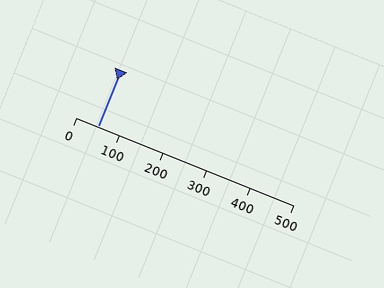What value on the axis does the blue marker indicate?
The marker indicates approximately 50.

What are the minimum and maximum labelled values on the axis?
The axis runs from 0 to 500.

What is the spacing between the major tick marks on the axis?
The major ticks are spaced 100 apart.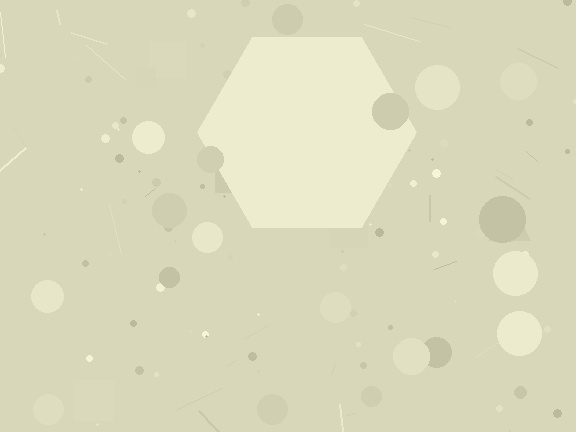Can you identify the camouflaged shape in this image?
The camouflaged shape is a hexagon.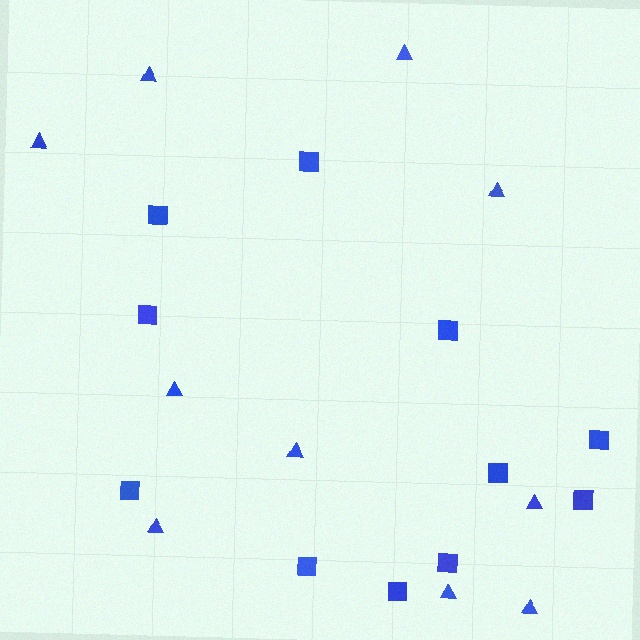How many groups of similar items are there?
There are 2 groups: one group of triangles (10) and one group of squares (11).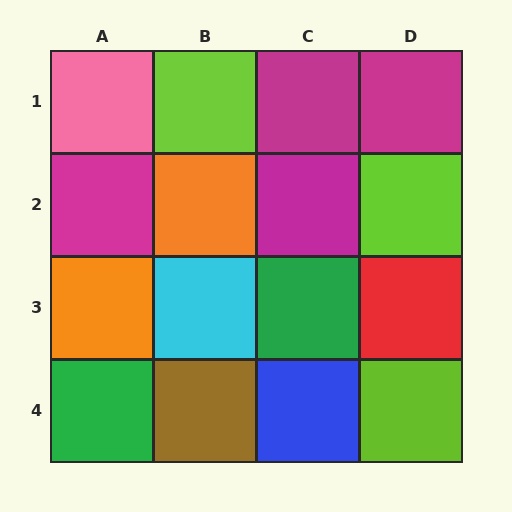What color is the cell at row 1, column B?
Lime.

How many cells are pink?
1 cell is pink.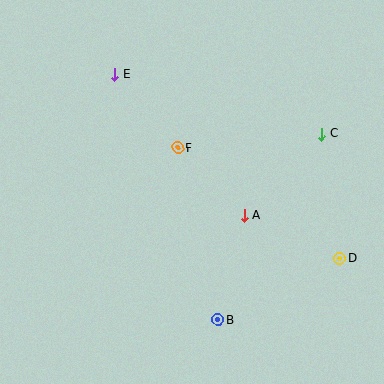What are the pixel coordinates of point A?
Point A is at (245, 216).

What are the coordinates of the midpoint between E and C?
The midpoint between E and C is at (218, 104).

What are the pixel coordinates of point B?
Point B is at (218, 320).